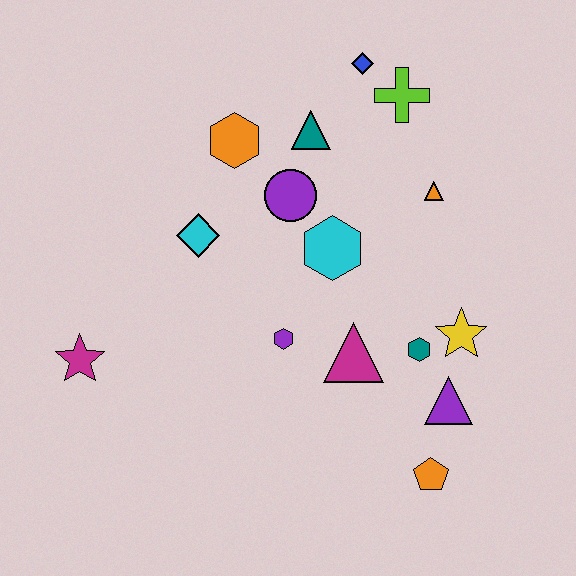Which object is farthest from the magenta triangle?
The blue diamond is farthest from the magenta triangle.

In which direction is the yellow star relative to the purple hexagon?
The yellow star is to the right of the purple hexagon.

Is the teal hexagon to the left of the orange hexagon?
No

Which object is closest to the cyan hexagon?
The purple circle is closest to the cyan hexagon.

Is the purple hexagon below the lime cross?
Yes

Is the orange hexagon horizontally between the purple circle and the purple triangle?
No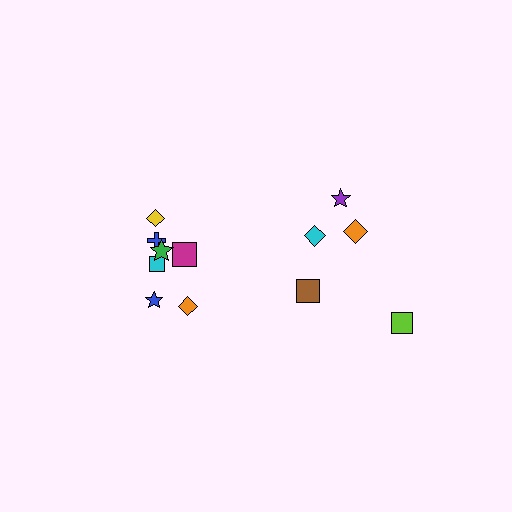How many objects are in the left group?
There are 7 objects.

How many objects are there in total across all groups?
There are 12 objects.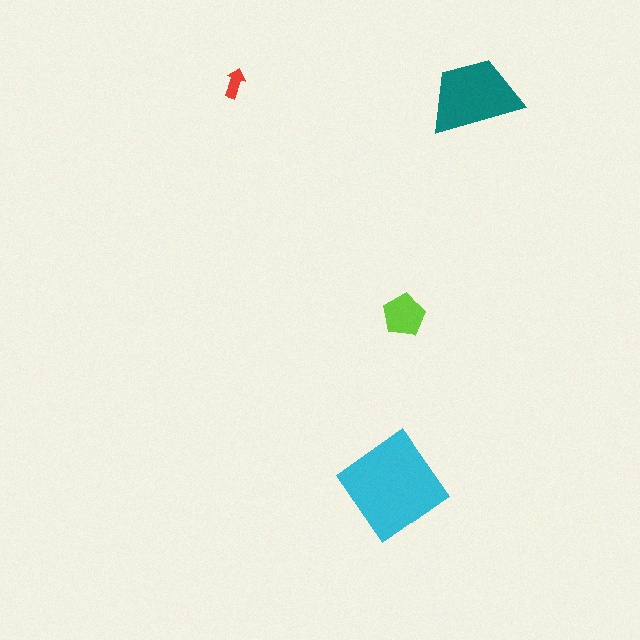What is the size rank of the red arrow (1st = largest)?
4th.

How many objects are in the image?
There are 4 objects in the image.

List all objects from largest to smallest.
The cyan diamond, the teal trapezoid, the lime pentagon, the red arrow.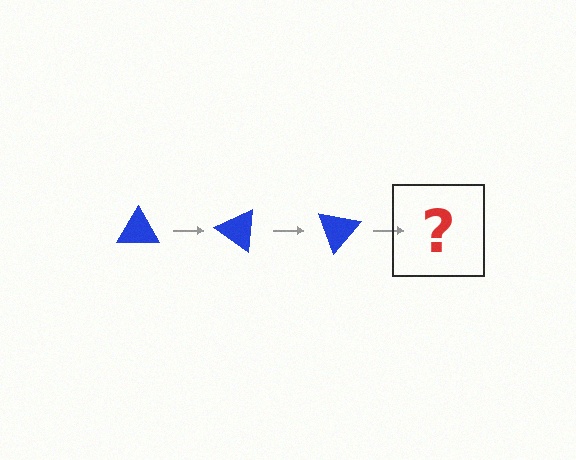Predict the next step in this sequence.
The next step is a blue triangle rotated 105 degrees.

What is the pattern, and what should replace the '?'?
The pattern is that the triangle rotates 35 degrees each step. The '?' should be a blue triangle rotated 105 degrees.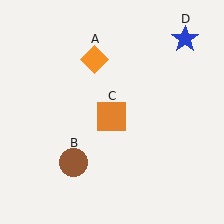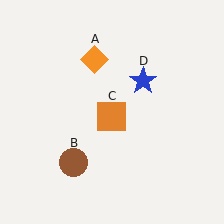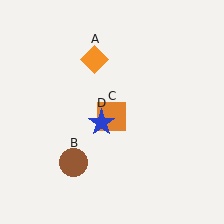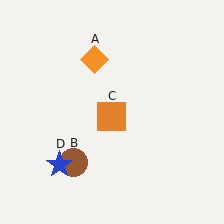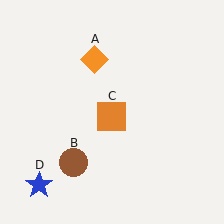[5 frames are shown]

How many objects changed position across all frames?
1 object changed position: blue star (object D).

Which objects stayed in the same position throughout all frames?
Orange diamond (object A) and brown circle (object B) and orange square (object C) remained stationary.